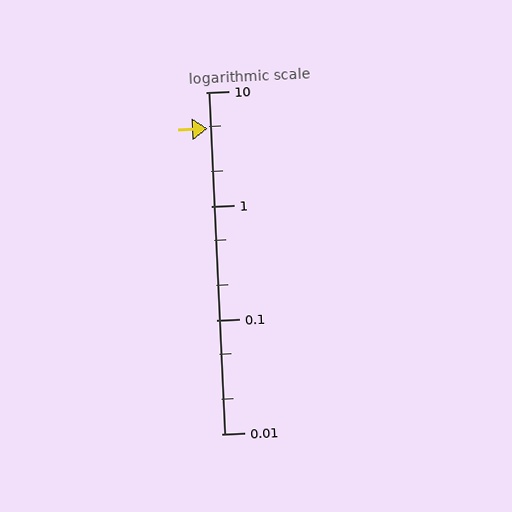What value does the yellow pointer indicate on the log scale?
The pointer indicates approximately 4.8.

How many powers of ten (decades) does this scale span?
The scale spans 3 decades, from 0.01 to 10.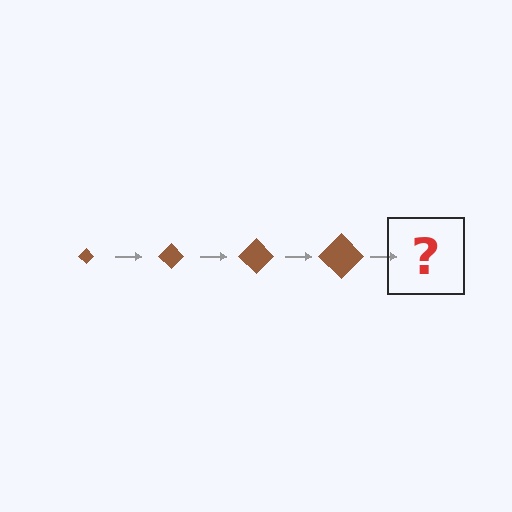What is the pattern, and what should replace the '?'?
The pattern is that the diamond gets progressively larger each step. The '?' should be a brown diamond, larger than the previous one.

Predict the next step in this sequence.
The next step is a brown diamond, larger than the previous one.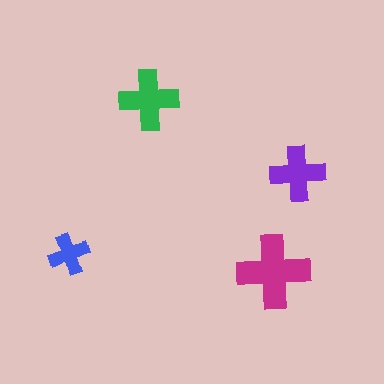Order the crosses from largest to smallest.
the magenta one, the green one, the purple one, the blue one.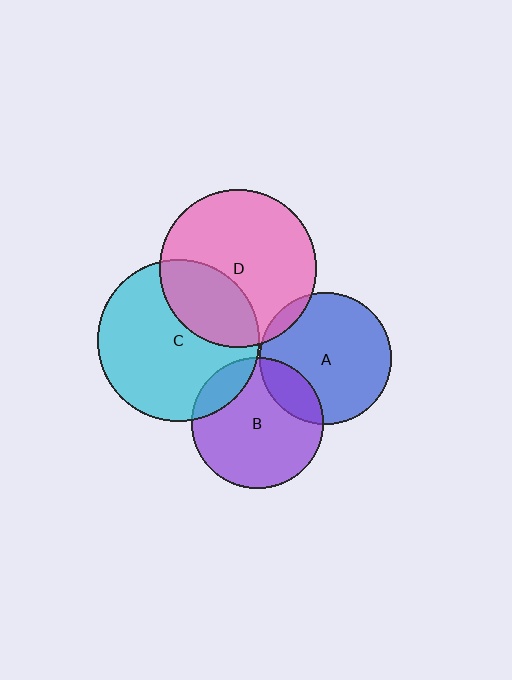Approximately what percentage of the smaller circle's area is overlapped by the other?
Approximately 15%.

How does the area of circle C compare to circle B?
Approximately 1.5 times.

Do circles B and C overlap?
Yes.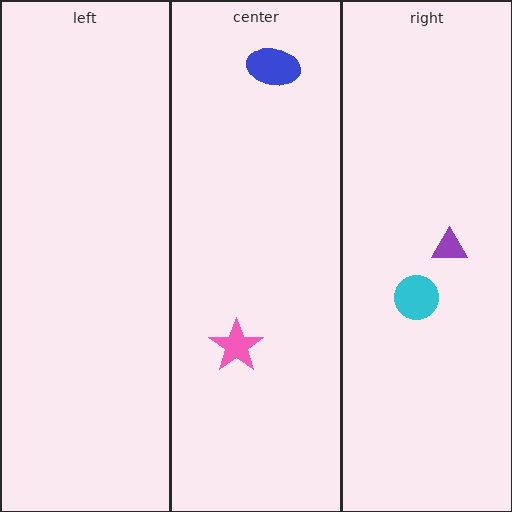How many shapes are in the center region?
2.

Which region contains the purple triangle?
The right region.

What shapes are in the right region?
The cyan circle, the purple triangle.